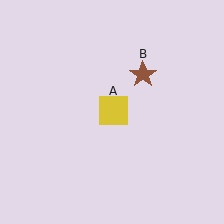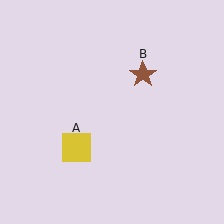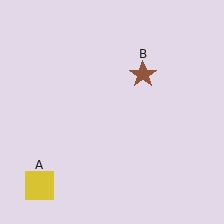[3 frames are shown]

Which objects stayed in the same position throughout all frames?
Brown star (object B) remained stationary.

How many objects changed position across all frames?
1 object changed position: yellow square (object A).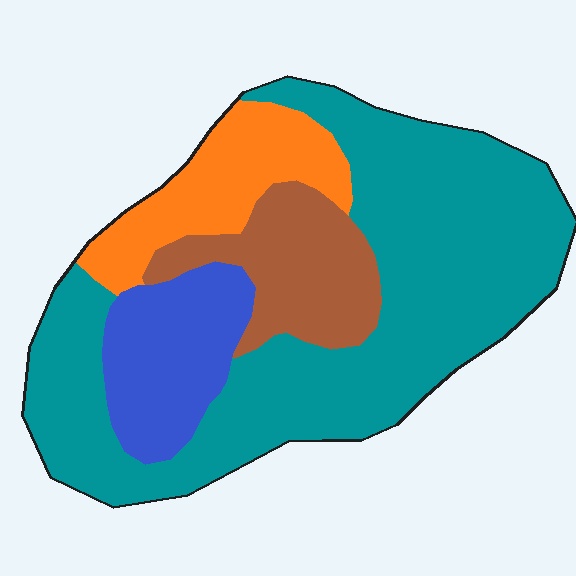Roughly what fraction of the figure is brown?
Brown takes up about one eighth (1/8) of the figure.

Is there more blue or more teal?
Teal.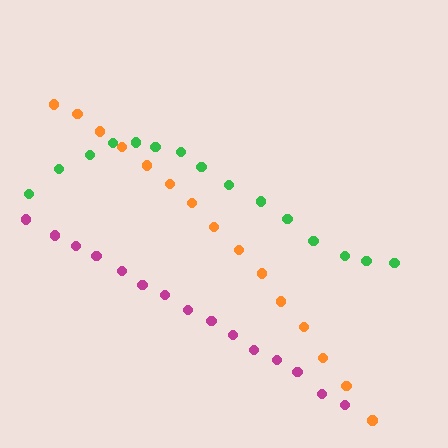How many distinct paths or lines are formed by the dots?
There are 3 distinct paths.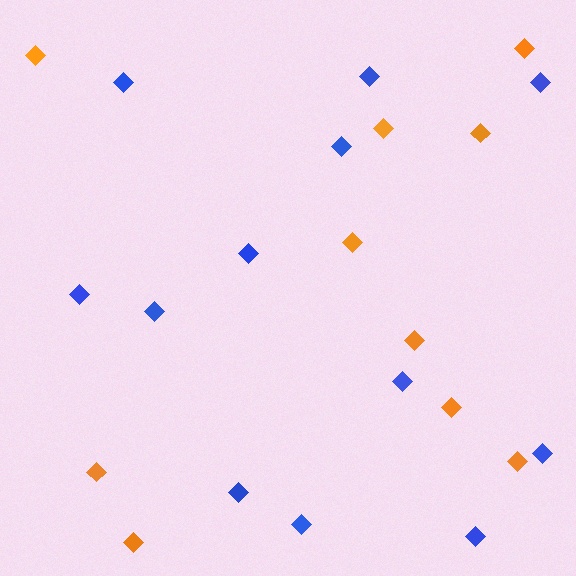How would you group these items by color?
There are 2 groups: one group of blue diamonds (12) and one group of orange diamonds (10).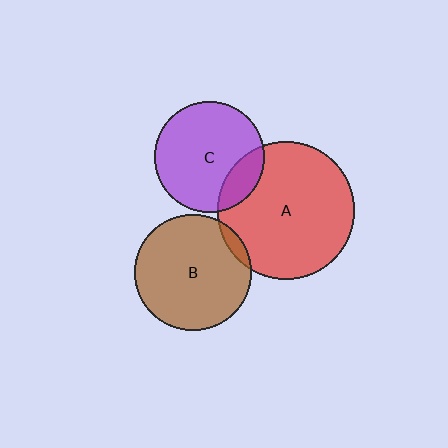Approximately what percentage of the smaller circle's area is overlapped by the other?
Approximately 5%.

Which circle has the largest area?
Circle A (red).